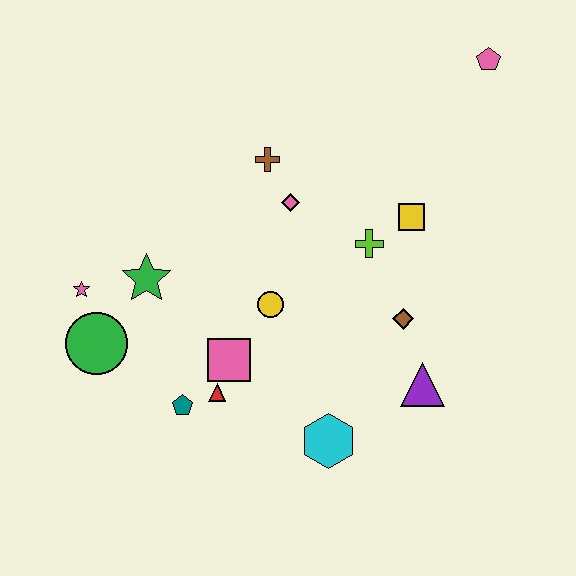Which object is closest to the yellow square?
The lime cross is closest to the yellow square.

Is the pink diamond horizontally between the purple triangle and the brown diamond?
No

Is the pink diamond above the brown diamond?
Yes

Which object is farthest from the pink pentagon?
The green circle is farthest from the pink pentagon.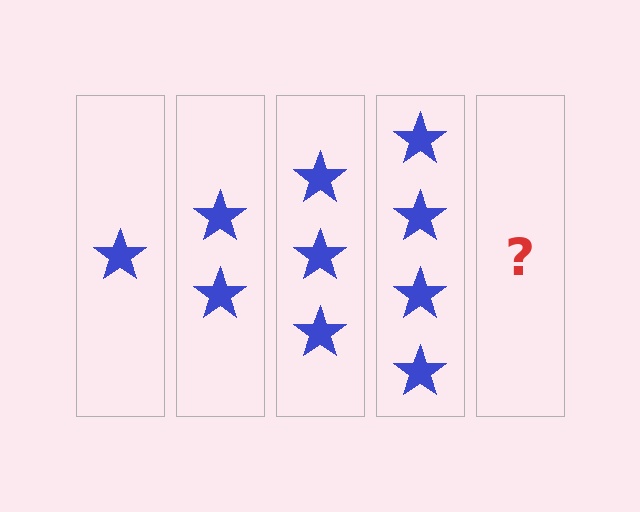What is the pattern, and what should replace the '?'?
The pattern is that each step adds one more star. The '?' should be 5 stars.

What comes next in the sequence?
The next element should be 5 stars.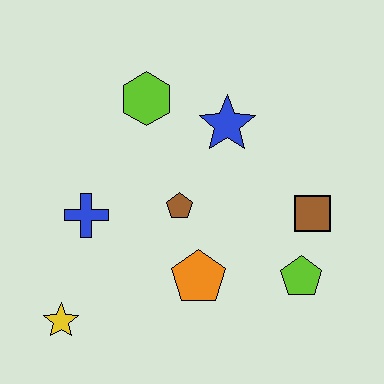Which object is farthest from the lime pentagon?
The yellow star is farthest from the lime pentagon.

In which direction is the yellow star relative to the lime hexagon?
The yellow star is below the lime hexagon.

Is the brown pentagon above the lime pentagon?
Yes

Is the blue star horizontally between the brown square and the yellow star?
Yes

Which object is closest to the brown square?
The lime pentagon is closest to the brown square.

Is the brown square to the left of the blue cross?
No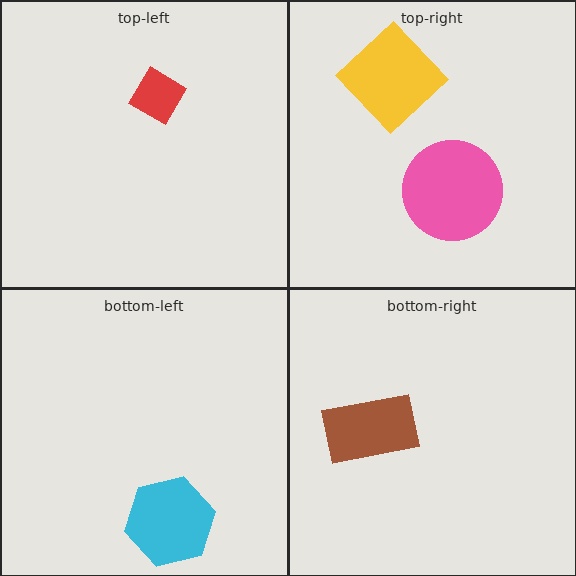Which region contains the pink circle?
The top-right region.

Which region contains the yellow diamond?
The top-right region.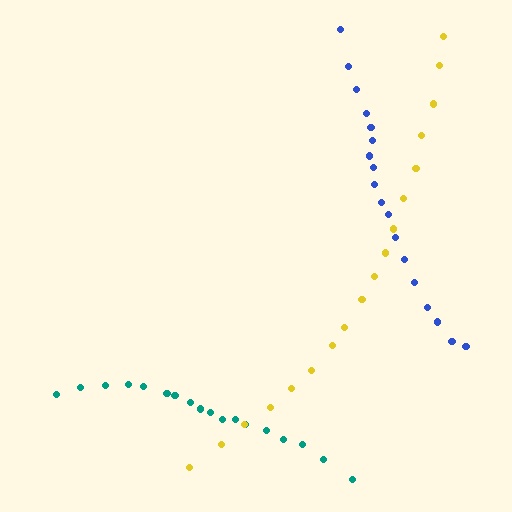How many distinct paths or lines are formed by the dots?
There are 3 distinct paths.